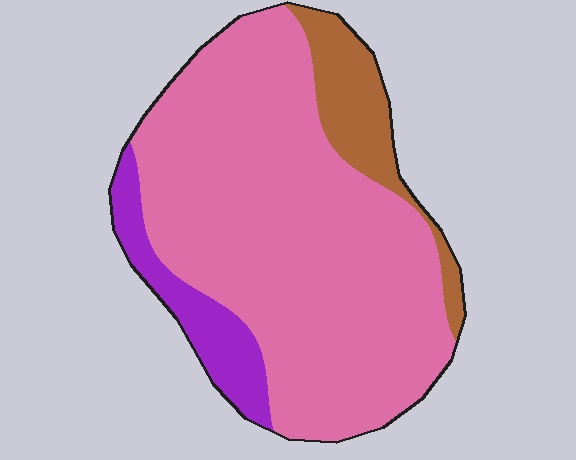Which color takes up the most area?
Pink, at roughly 75%.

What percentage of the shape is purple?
Purple takes up about one tenth (1/10) of the shape.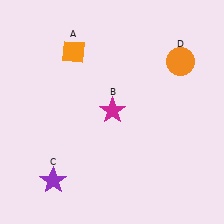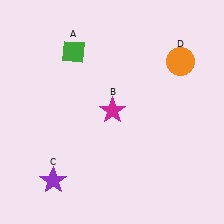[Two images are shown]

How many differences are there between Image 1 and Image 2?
There is 1 difference between the two images.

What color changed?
The diamond (A) changed from orange in Image 1 to green in Image 2.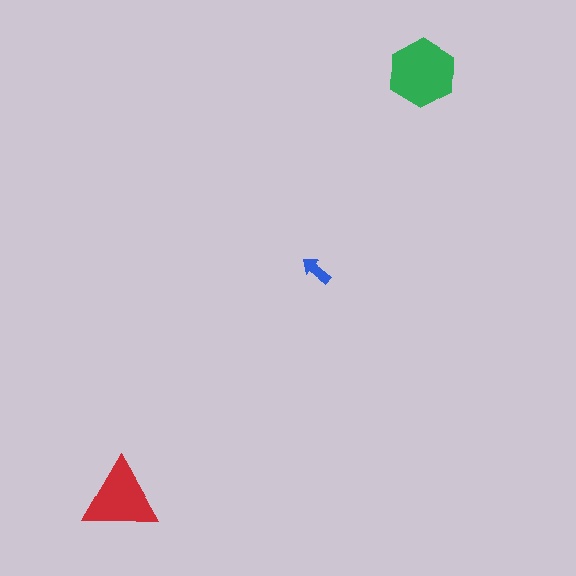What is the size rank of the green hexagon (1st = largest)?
1st.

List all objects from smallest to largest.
The blue arrow, the red triangle, the green hexagon.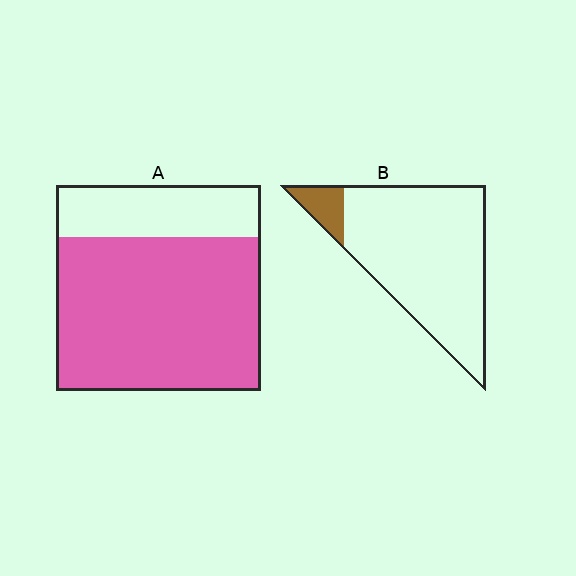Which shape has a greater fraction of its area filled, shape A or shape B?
Shape A.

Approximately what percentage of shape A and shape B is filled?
A is approximately 75% and B is approximately 10%.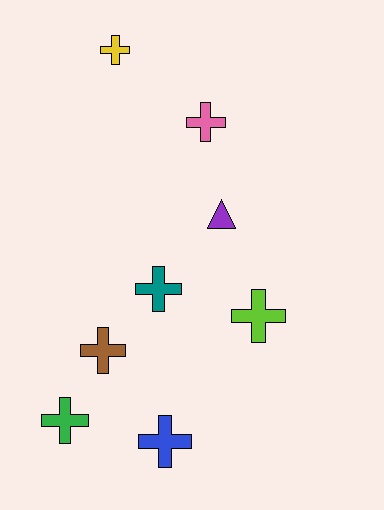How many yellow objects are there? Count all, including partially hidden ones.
There is 1 yellow object.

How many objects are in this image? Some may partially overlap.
There are 8 objects.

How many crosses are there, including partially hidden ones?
There are 7 crosses.